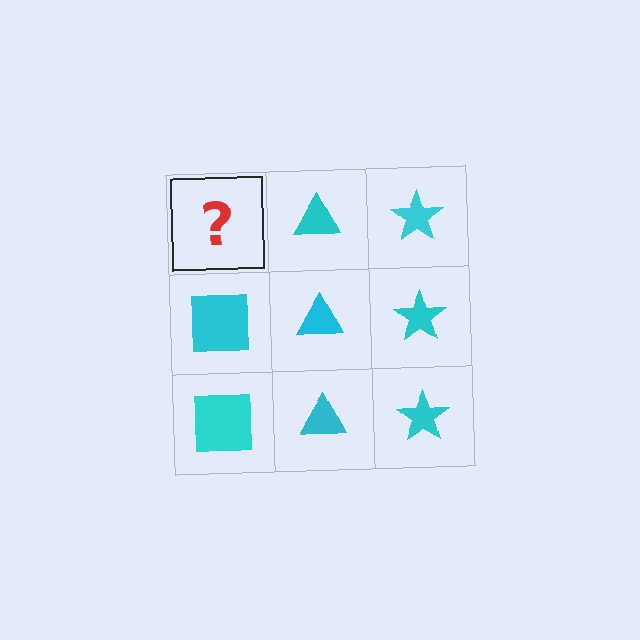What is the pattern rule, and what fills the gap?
The rule is that each column has a consistent shape. The gap should be filled with a cyan square.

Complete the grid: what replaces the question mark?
The question mark should be replaced with a cyan square.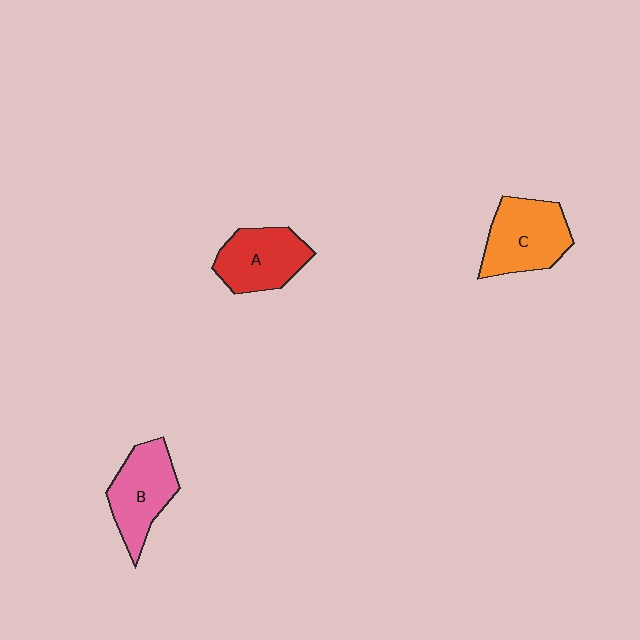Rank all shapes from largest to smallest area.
From largest to smallest: C (orange), B (pink), A (red).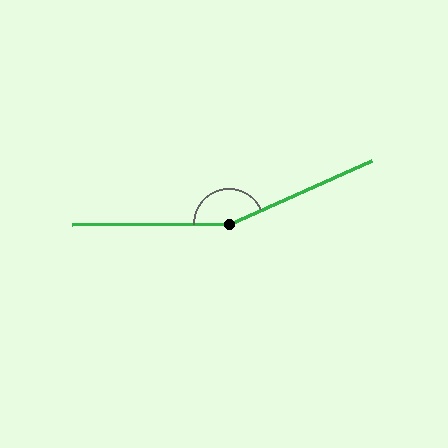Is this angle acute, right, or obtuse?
It is obtuse.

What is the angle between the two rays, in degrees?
Approximately 157 degrees.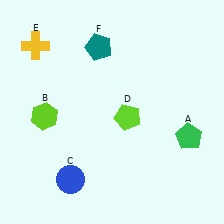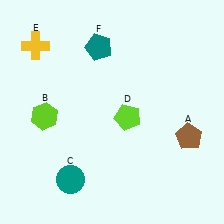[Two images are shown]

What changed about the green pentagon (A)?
In Image 1, A is green. In Image 2, it changed to brown.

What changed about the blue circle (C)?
In Image 1, C is blue. In Image 2, it changed to teal.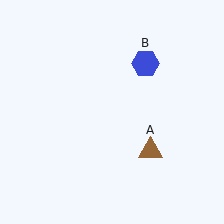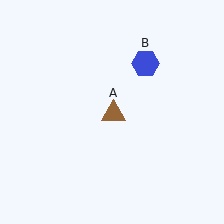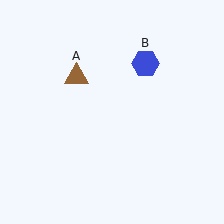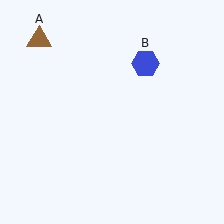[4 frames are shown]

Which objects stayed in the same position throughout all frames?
Blue hexagon (object B) remained stationary.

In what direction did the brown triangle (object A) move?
The brown triangle (object A) moved up and to the left.